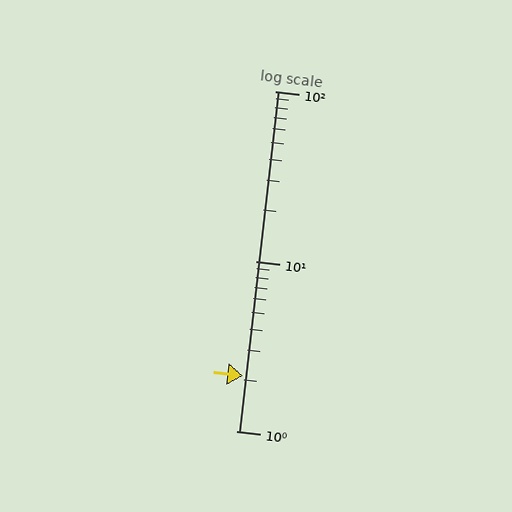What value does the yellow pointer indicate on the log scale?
The pointer indicates approximately 2.1.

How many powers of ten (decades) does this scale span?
The scale spans 2 decades, from 1 to 100.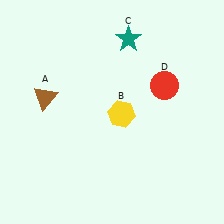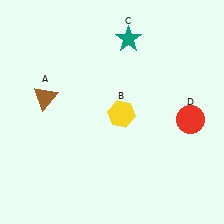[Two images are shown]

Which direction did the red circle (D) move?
The red circle (D) moved down.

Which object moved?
The red circle (D) moved down.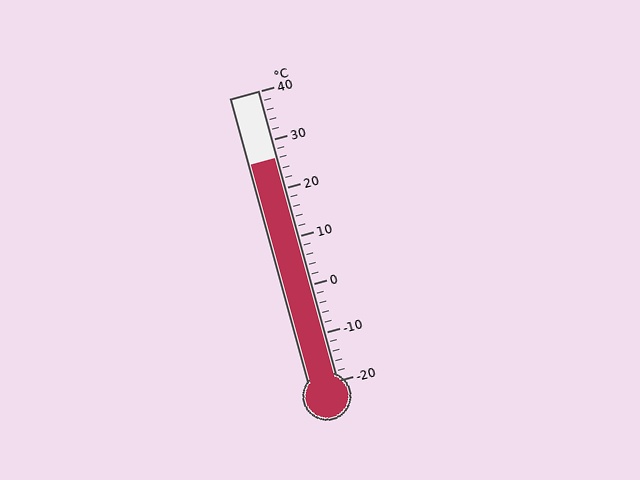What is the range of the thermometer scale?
The thermometer scale ranges from -20°C to 40°C.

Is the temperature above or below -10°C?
The temperature is above -10°C.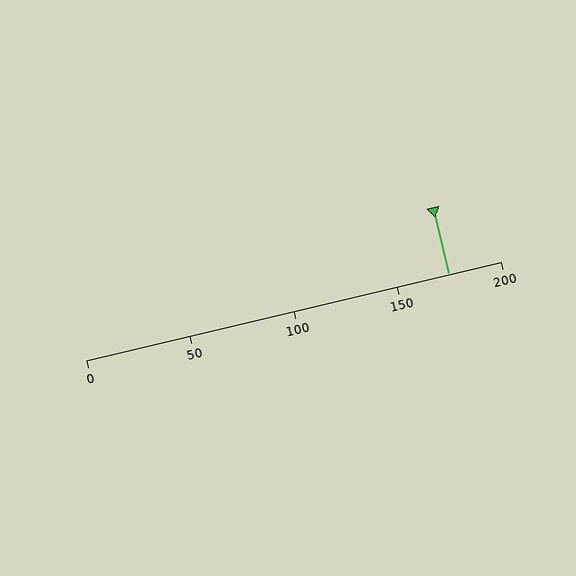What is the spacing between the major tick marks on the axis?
The major ticks are spaced 50 apart.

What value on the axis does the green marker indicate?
The marker indicates approximately 175.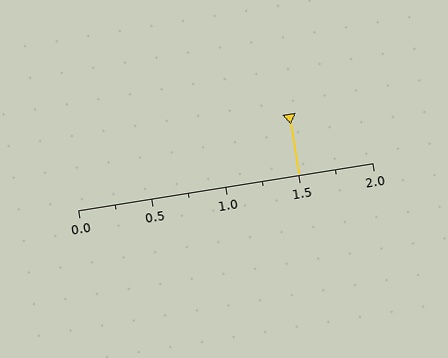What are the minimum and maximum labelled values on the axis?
The axis runs from 0.0 to 2.0.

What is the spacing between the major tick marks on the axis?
The major ticks are spaced 0.5 apart.